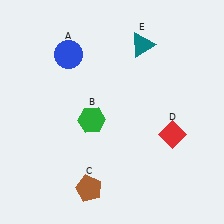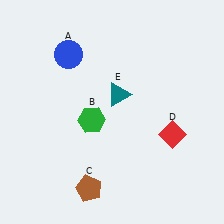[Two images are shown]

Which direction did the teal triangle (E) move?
The teal triangle (E) moved down.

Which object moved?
The teal triangle (E) moved down.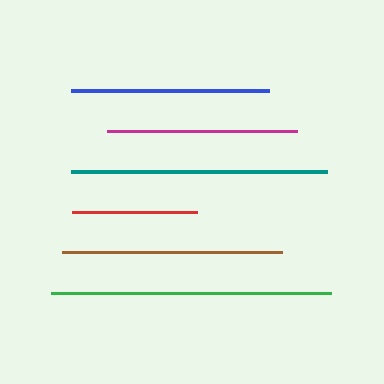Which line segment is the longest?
The green line is the longest at approximately 280 pixels.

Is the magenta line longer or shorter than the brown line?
The brown line is longer than the magenta line.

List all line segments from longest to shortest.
From longest to shortest: green, teal, brown, blue, magenta, red.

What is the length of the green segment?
The green segment is approximately 280 pixels long.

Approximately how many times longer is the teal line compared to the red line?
The teal line is approximately 2.0 times the length of the red line.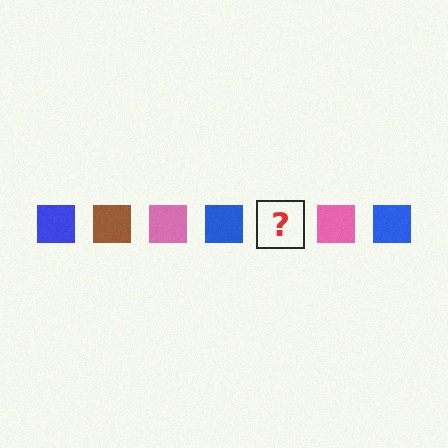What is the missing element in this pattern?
The missing element is a brown square.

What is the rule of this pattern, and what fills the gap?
The rule is that the pattern cycles through blue, brown, pink squares. The gap should be filled with a brown square.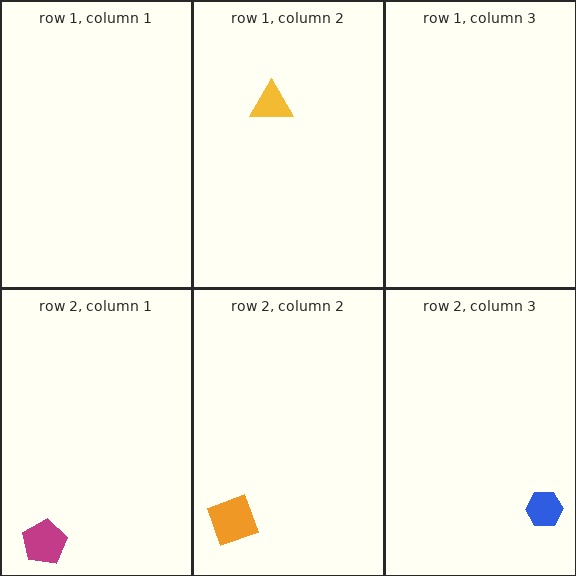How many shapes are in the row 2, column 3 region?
1.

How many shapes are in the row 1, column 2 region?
1.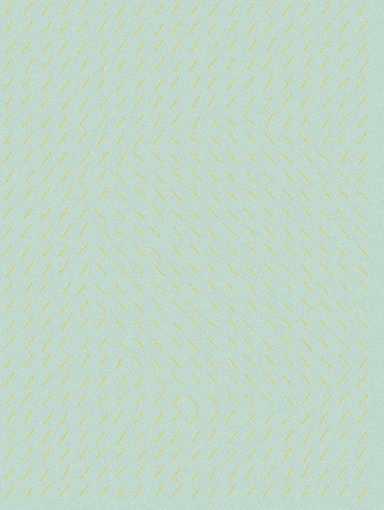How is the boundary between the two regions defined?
The boundary is defined purely by a change in line orientation (approximately 79 degrees difference). All lines are the same color and thickness.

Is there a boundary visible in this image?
Yes, there is a texture boundary formed by a change in line orientation.